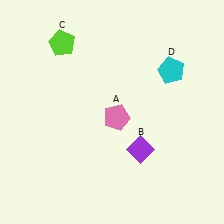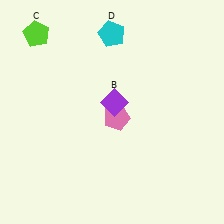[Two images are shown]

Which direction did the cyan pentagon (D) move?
The cyan pentagon (D) moved left.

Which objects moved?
The objects that moved are: the purple diamond (B), the lime pentagon (C), the cyan pentagon (D).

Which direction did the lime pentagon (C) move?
The lime pentagon (C) moved left.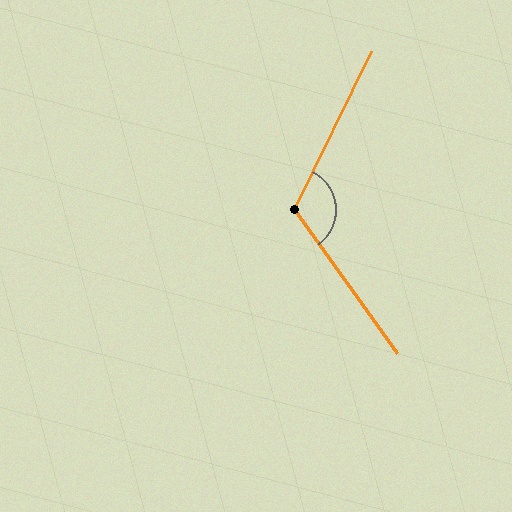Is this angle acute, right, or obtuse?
It is obtuse.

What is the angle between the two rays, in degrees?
Approximately 118 degrees.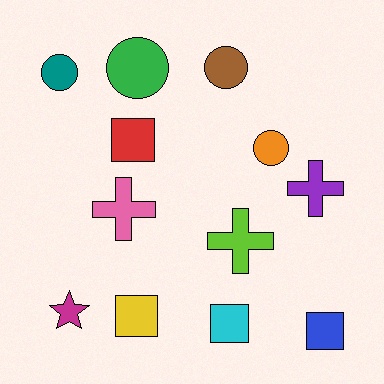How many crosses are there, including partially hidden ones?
There are 3 crosses.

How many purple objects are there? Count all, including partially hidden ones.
There is 1 purple object.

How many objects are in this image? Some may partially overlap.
There are 12 objects.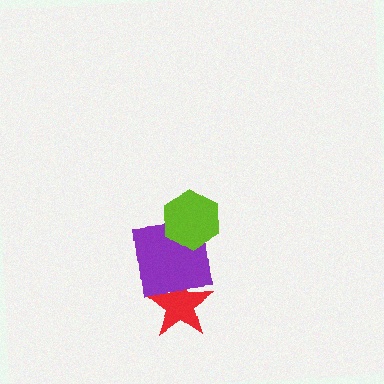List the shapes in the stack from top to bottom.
From top to bottom: the lime hexagon, the purple square, the red star.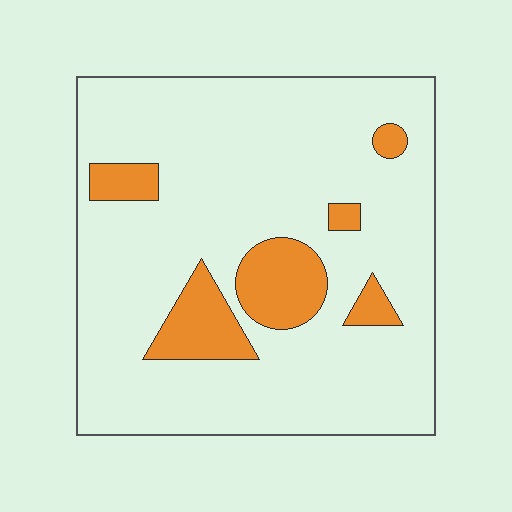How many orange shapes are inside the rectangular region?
6.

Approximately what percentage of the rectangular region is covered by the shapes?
Approximately 15%.